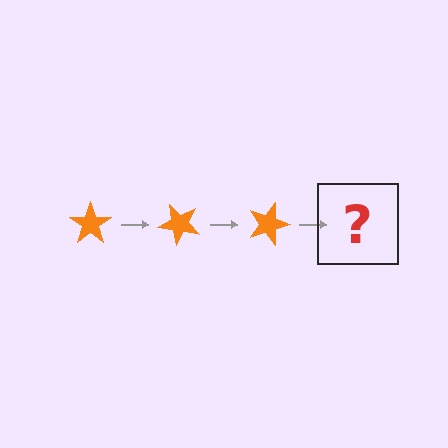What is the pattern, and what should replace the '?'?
The pattern is that the star rotates 45 degrees each step. The '?' should be an orange star rotated 135 degrees.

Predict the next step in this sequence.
The next step is an orange star rotated 135 degrees.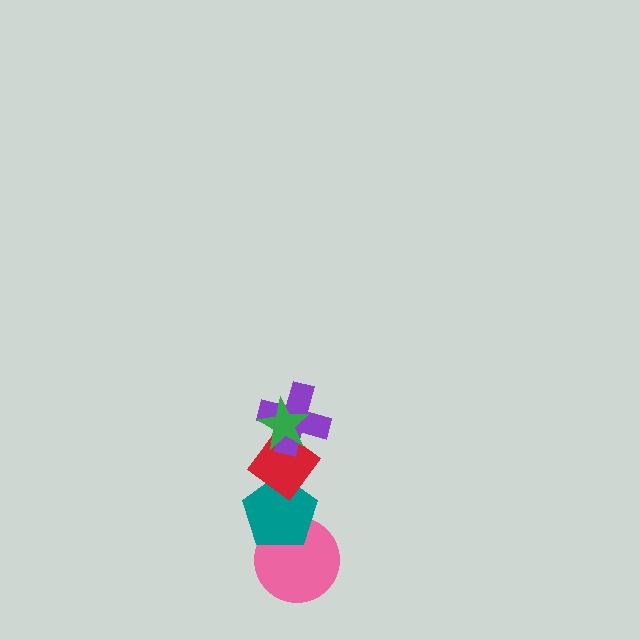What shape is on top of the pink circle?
The teal pentagon is on top of the pink circle.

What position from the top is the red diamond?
The red diamond is 3rd from the top.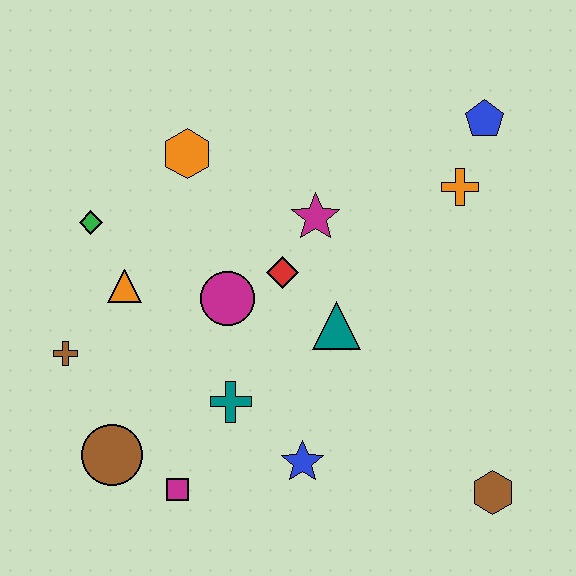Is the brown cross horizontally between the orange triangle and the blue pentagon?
No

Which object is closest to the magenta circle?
The red diamond is closest to the magenta circle.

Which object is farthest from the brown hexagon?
The green diamond is farthest from the brown hexagon.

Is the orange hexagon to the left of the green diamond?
No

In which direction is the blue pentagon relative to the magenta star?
The blue pentagon is to the right of the magenta star.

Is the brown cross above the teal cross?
Yes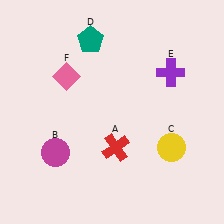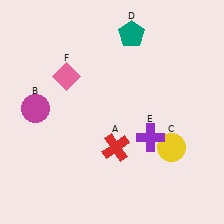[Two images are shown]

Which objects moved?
The objects that moved are: the magenta circle (B), the teal pentagon (D), the purple cross (E).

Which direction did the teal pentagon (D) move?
The teal pentagon (D) moved right.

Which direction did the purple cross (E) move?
The purple cross (E) moved down.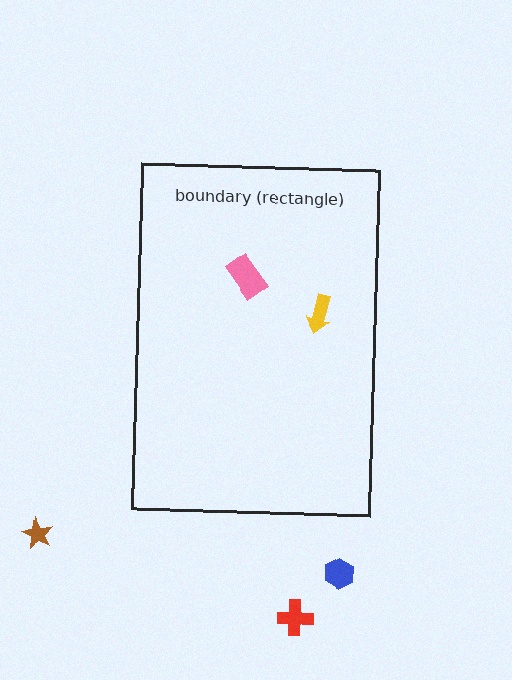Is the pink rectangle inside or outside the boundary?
Inside.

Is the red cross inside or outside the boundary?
Outside.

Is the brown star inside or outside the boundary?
Outside.